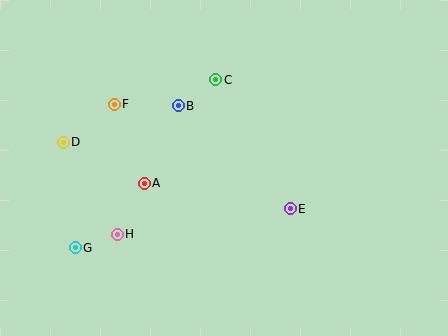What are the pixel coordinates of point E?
Point E is at (290, 209).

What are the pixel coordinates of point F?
Point F is at (114, 104).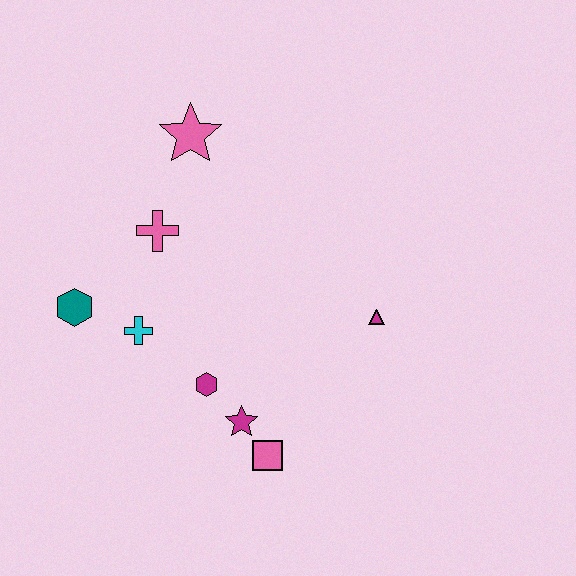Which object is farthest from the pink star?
The pink square is farthest from the pink star.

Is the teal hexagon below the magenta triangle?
No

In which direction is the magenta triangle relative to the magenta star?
The magenta triangle is to the right of the magenta star.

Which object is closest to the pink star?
The pink cross is closest to the pink star.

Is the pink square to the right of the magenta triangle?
No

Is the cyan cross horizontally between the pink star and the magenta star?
No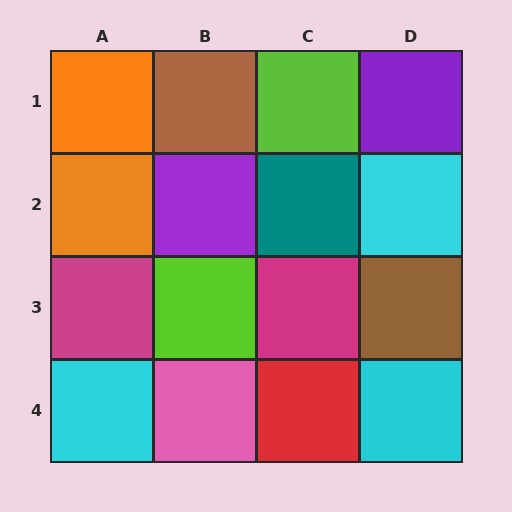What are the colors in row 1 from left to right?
Orange, brown, lime, purple.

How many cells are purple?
2 cells are purple.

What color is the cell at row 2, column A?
Orange.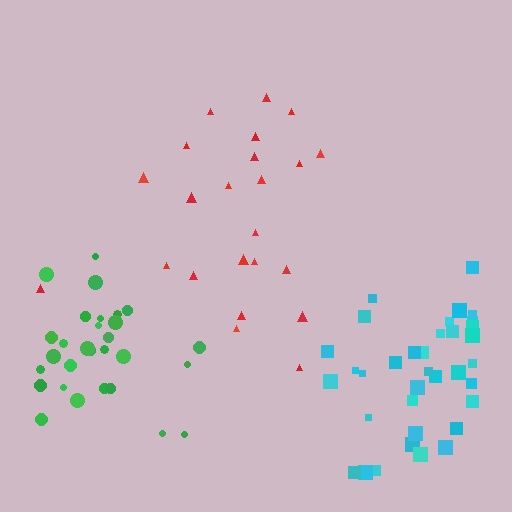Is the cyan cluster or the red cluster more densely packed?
Cyan.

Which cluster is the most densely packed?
Green.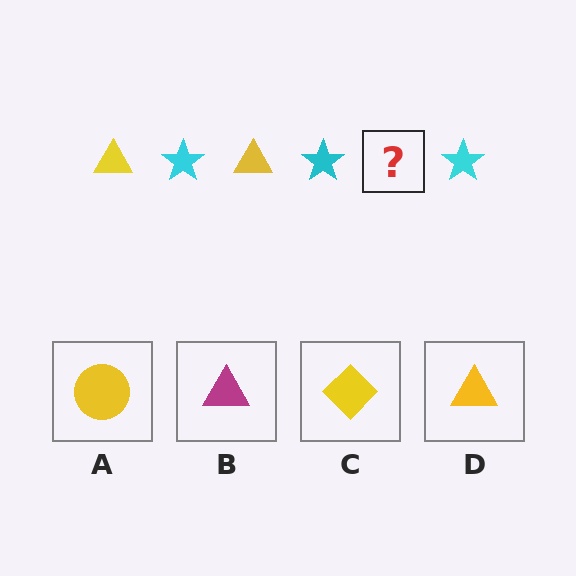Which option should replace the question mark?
Option D.